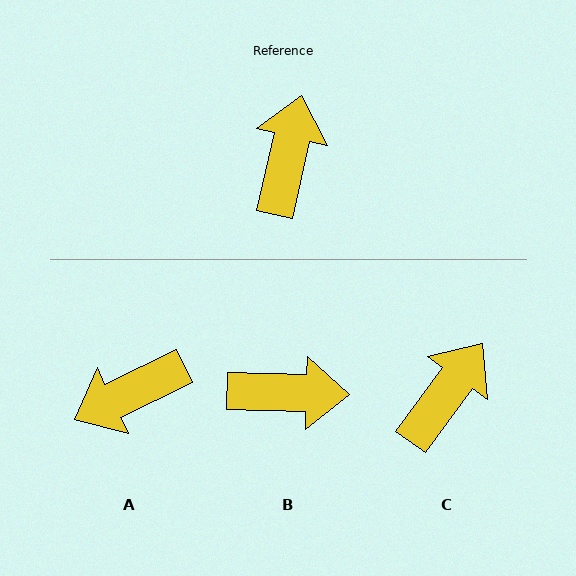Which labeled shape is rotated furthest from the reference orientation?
A, about 129 degrees away.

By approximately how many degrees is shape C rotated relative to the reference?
Approximately 23 degrees clockwise.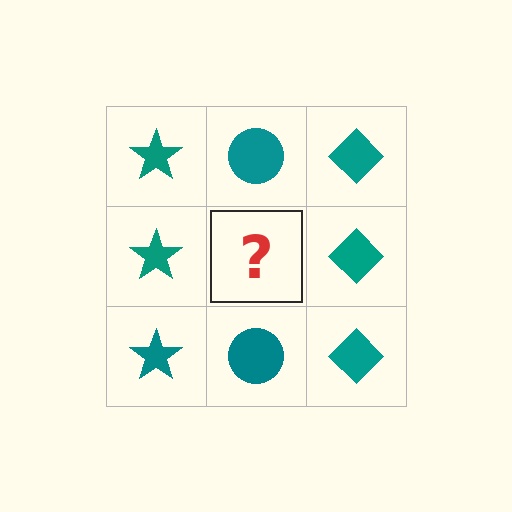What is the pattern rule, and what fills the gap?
The rule is that each column has a consistent shape. The gap should be filled with a teal circle.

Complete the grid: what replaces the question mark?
The question mark should be replaced with a teal circle.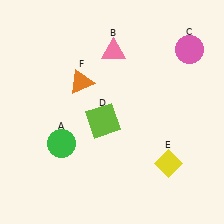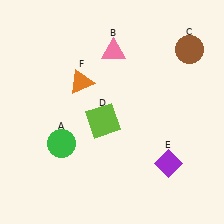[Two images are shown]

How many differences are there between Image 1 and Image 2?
There are 2 differences between the two images.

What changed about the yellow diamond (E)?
In Image 1, E is yellow. In Image 2, it changed to purple.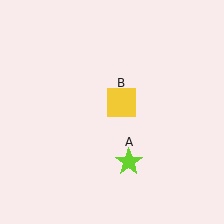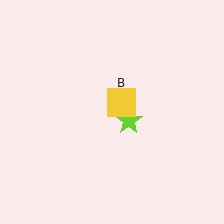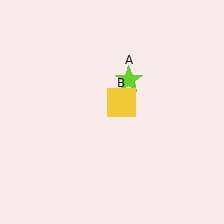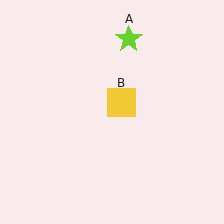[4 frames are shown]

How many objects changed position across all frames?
1 object changed position: lime star (object A).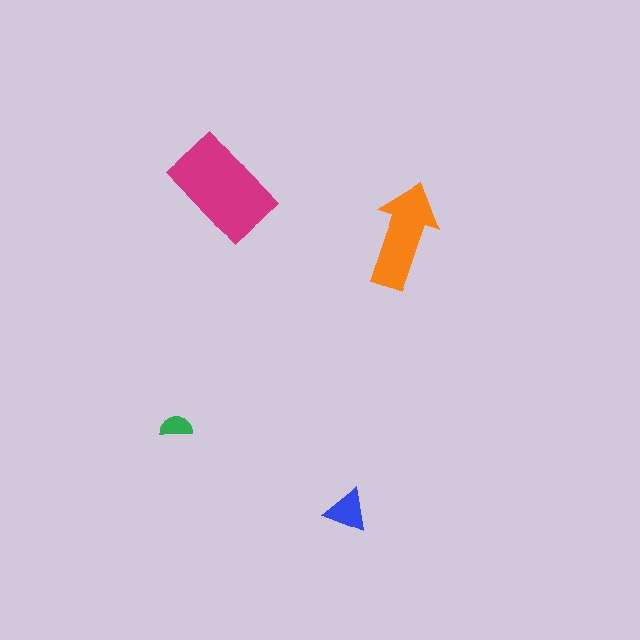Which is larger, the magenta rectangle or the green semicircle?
The magenta rectangle.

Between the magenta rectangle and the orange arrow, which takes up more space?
The magenta rectangle.